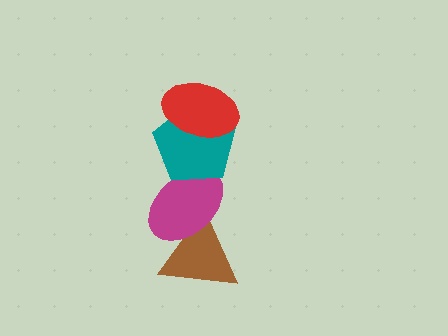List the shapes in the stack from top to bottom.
From top to bottom: the red ellipse, the teal pentagon, the magenta ellipse, the brown triangle.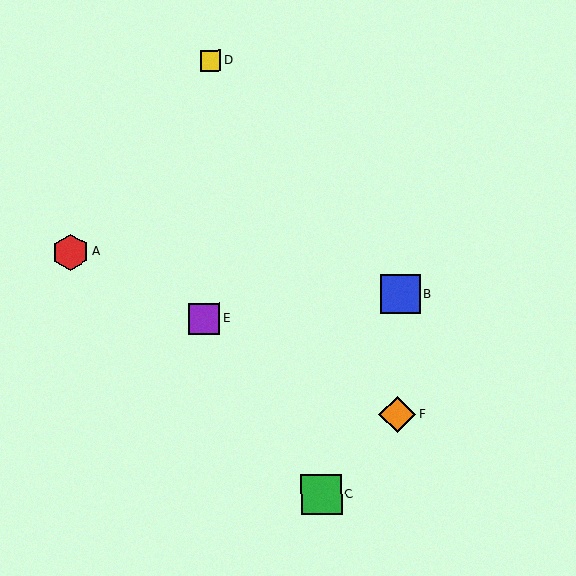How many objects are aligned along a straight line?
3 objects (A, E, F) are aligned along a straight line.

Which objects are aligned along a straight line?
Objects A, E, F are aligned along a straight line.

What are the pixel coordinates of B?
Object B is at (401, 294).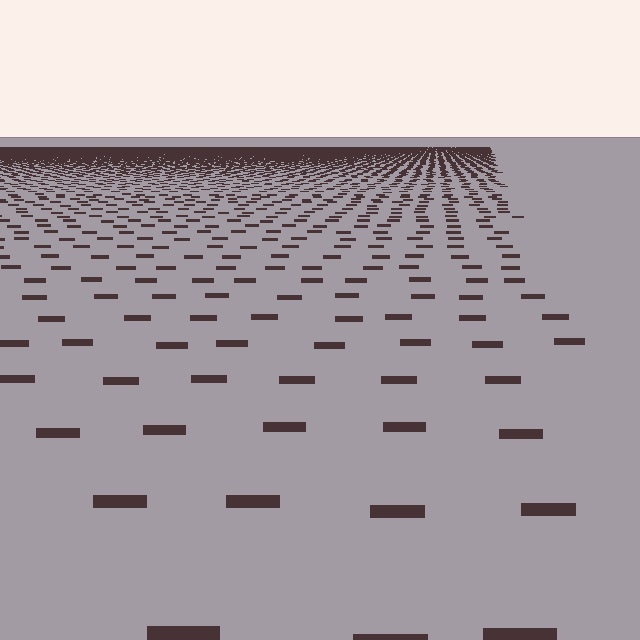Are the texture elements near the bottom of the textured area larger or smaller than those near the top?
Larger. Near the bottom, elements are closer to the viewer and appear at a bigger on-screen size.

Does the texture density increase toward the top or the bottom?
Density increases toward the top.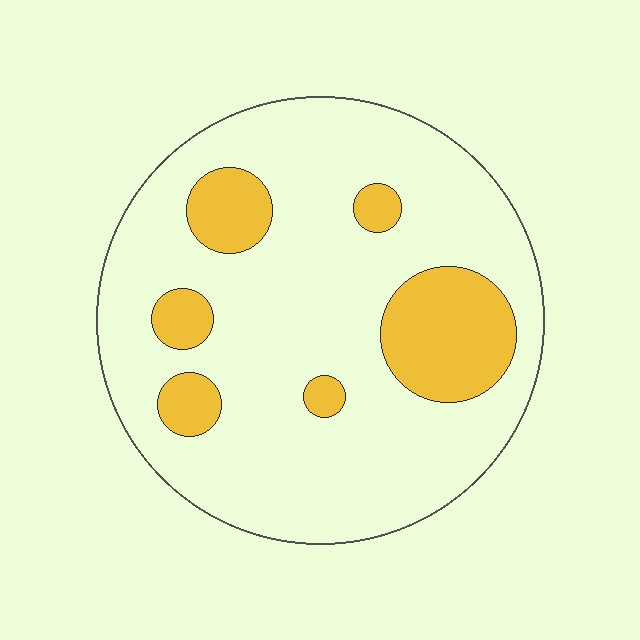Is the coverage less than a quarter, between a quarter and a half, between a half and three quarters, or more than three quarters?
Less than a quarter.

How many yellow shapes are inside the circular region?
6.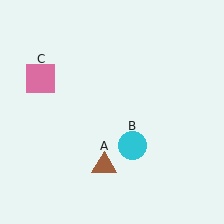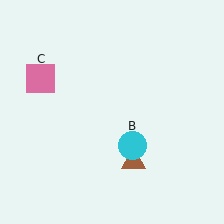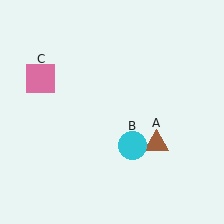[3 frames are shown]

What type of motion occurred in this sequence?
The brown triangle (object A) rotated counterclockwise around the center of the scene.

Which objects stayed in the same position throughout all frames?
Cyan circle (object B) and pink square (object C) remained stationary.